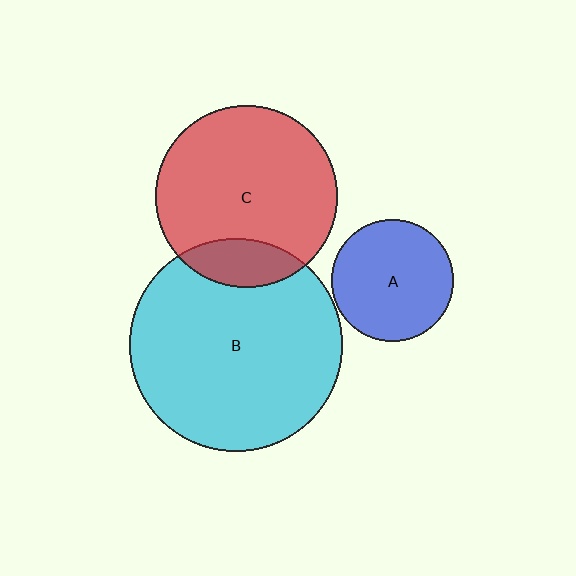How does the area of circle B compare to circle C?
Approximately 1.4 times.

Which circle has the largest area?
Circle B (cyan).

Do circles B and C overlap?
Yes.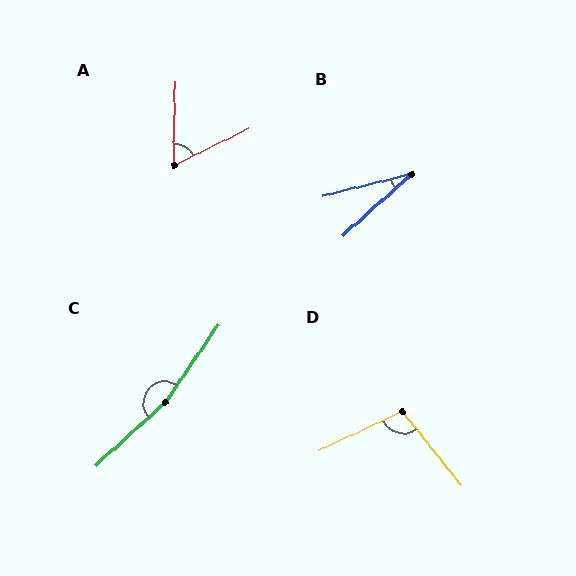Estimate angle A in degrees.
Approximately 63 degrees.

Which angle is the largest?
C, at approximately 167 degrees.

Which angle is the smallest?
B, at approximately 28 degrees.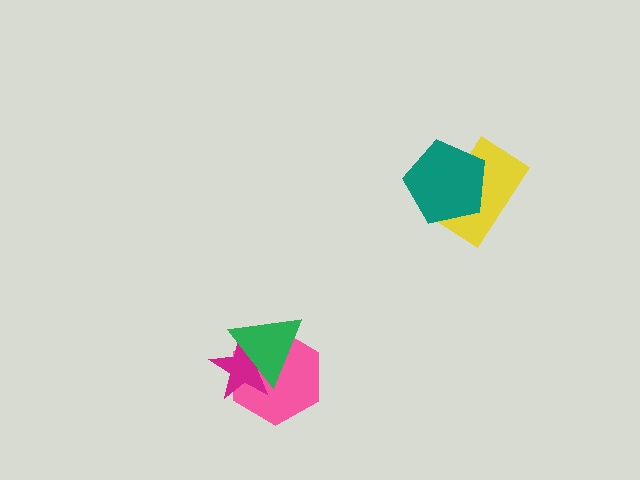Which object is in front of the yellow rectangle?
The teal pentagon is in front of the yellow rectangle.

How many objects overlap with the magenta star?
2 objects overlap with the magenta star.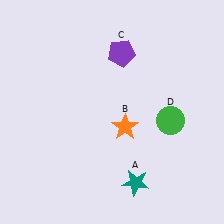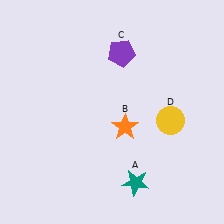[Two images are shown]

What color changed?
The circle (D) changed from green in Image 1 to yellow in Image 2.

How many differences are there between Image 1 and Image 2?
There is 1 difference between the two images.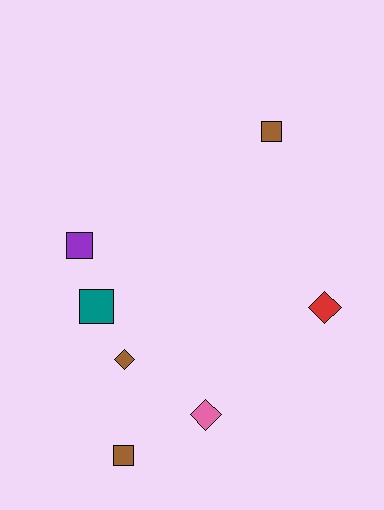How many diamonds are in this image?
There are 3 diamonds.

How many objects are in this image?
There are 7 objects.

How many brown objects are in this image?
There are 3 brown objects.